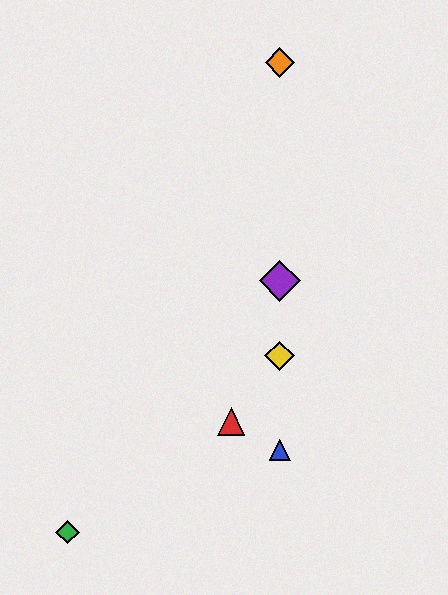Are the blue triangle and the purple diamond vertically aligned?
Yes, both are at x≈280.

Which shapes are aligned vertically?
The blue triangle, the yellow diamond, the purple diamond, the orange diamond are aligned vertically.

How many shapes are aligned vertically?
4 shapes (the blue triangle, the yellow diamond, the purple diamond, the orange diamond) are aligned vertically.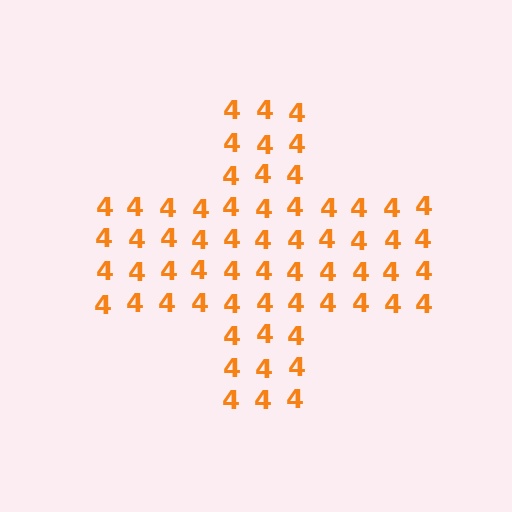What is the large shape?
The large shape is a cross.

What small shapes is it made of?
It is made of small digit 4's.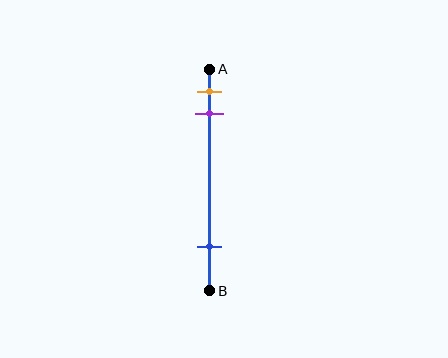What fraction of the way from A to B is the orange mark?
The orange mark is approximately 10% (0.1) of the way from A to B.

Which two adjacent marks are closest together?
The orange and purple marks are the closest adjacent pair.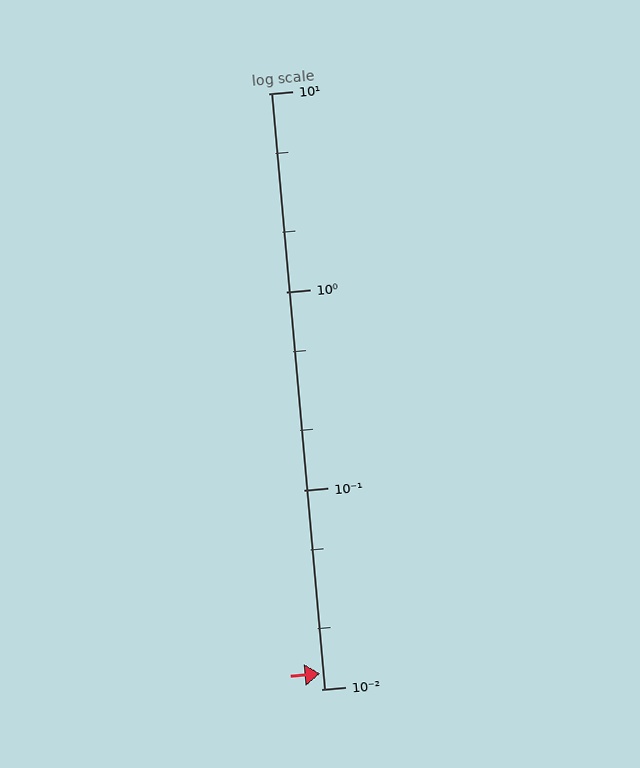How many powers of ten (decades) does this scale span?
The scale spans 3 decades, from 0.01 to 10.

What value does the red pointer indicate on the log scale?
The pointer indicates approximately 0.012.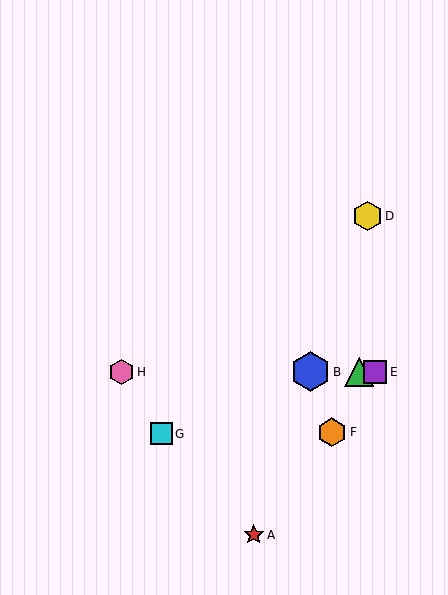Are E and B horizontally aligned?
Yes, both are at y≈372.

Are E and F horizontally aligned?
No, E is at y≈372 and F is at y≈432.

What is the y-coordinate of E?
Object E is at y≈372.